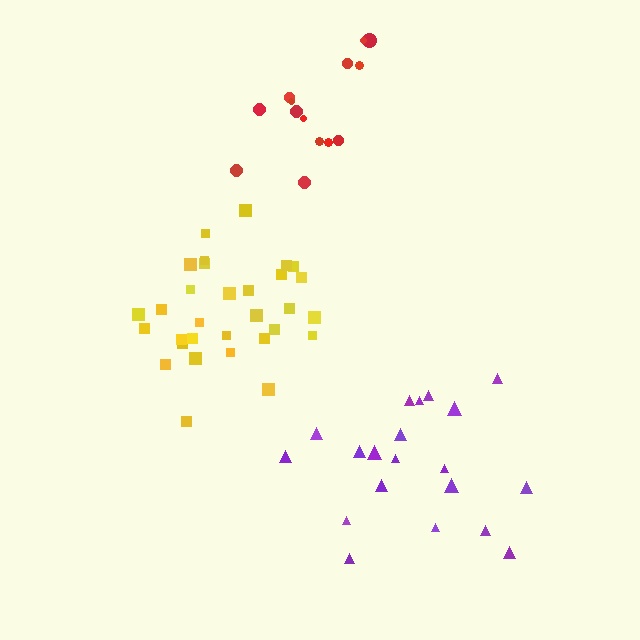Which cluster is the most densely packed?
Yellow.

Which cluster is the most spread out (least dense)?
Purple.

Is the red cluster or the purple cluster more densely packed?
Red.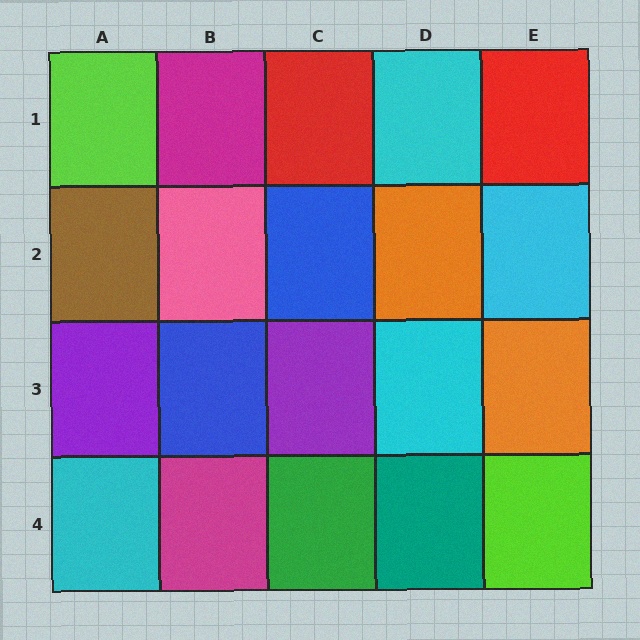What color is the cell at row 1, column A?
Lime.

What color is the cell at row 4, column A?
Cyan.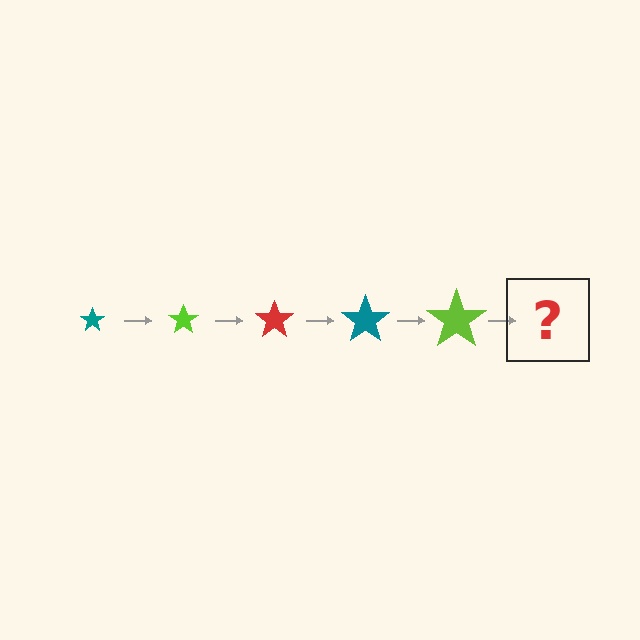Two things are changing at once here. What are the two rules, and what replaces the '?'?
The two rules are that the star grows larger each step and the color cycles through teal, lime, and red. The '?' should be a red star, larger than the previous one.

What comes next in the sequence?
The next element should be a red star, larger than the previous one.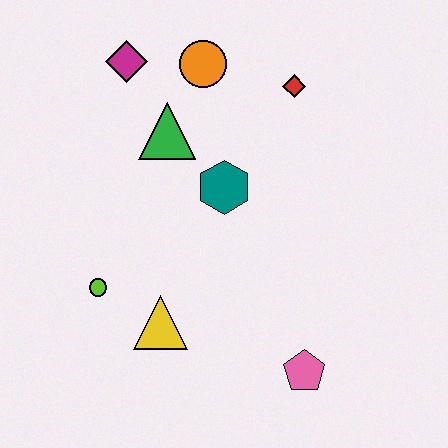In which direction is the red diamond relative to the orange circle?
The red diamond is to the right of the orange circle.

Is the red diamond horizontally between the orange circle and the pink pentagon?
Yes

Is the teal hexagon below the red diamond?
Yes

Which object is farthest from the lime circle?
The red diamond is farthest from the lime circle.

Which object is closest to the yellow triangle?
The lime circle is closest to the yellow triangle.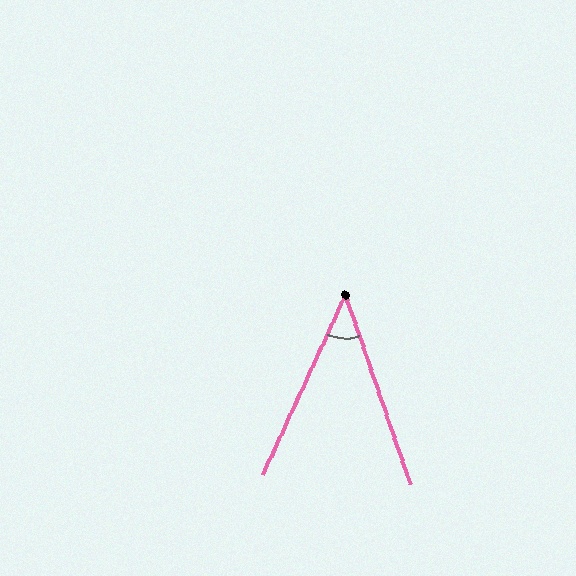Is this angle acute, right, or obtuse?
It is acute.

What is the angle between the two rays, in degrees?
Approximately 44 degrees.